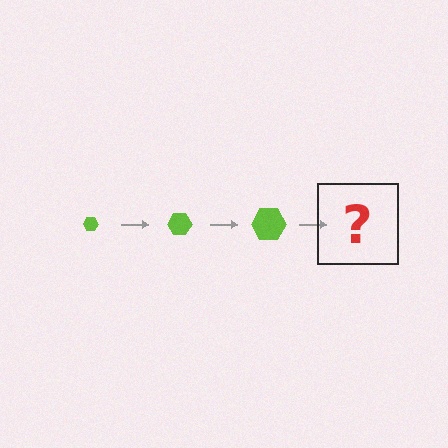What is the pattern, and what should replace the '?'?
The pattern is that the hexagon gets progressively larger each step. The '?' should be a lime hexagon, larger than the previous one.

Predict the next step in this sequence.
The next step is a lime hexagon, larger than the previous one.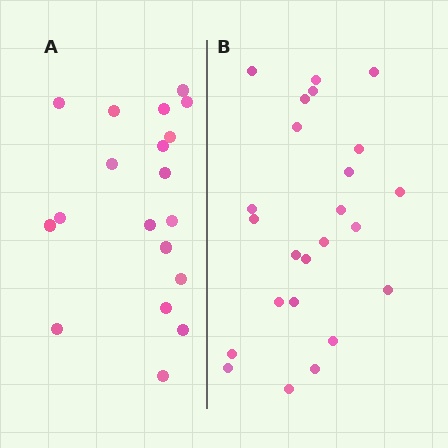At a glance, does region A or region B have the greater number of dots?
Region B (the right region) has more dots.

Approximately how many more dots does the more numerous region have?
Region B has about 5 more dots than region A.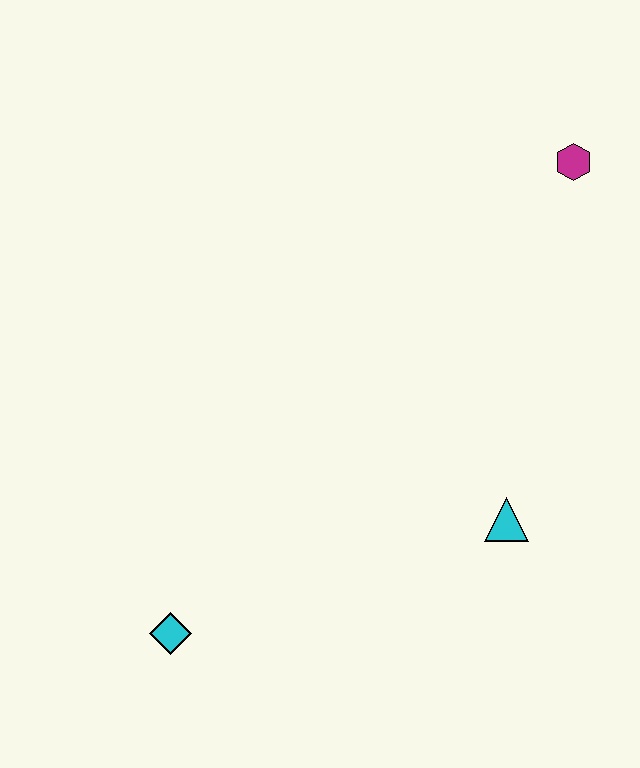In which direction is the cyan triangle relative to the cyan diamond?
The cyan triangle is to the right of the cyan diamond.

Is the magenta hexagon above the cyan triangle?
Yes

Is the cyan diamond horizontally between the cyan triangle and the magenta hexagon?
No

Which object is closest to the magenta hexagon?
The cyan triangle is closest to the magenta hexagon.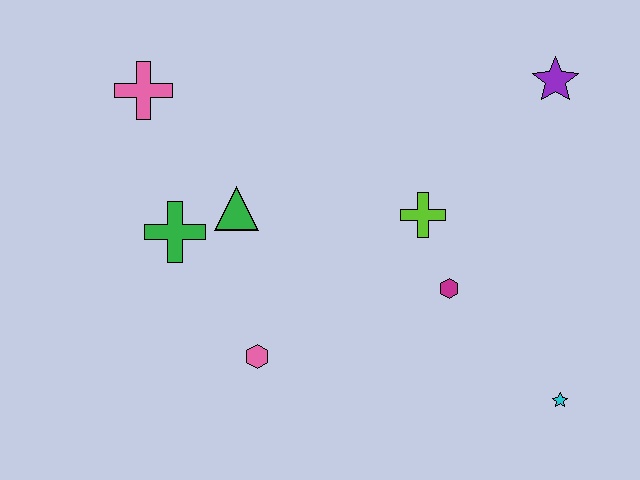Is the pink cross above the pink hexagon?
Yes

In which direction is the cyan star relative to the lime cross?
The cyan star is below the lime cross.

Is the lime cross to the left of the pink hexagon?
No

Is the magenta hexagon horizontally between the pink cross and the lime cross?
No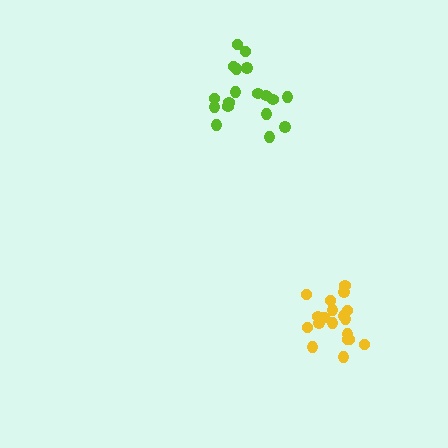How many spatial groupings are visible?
There are 2 spatial groupings.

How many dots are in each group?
Group 1: 19 dots, Group 2: 18 dots (37 total).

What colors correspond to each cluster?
The clusters are colored: yellow, lime.